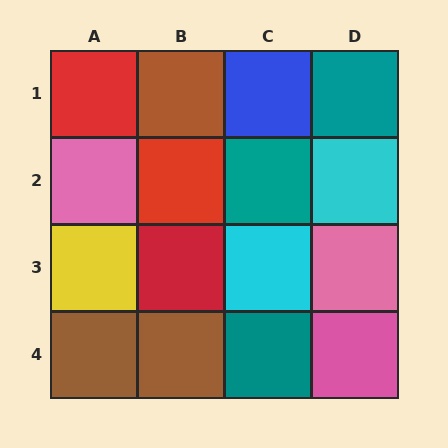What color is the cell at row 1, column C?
Blue.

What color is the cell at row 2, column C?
Teal.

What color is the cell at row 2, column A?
Pink.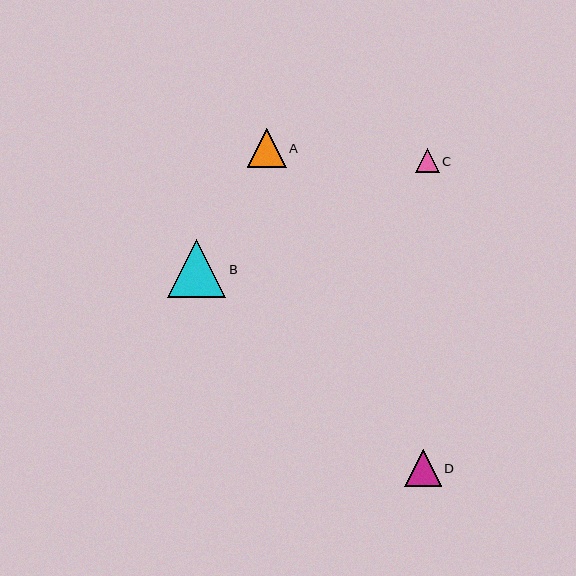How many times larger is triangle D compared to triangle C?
Triangle D is approximately 1.5 times the size of triangle C.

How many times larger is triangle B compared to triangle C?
Triangle B is approximately 2.5 times the size of triangle C.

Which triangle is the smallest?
Triangle C is the smallest with a size of approximately 24 pixels.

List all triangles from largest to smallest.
From largest to smallest: B, A, D, C.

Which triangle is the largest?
Triangle B is the largest with a size of approximately 58 pixels.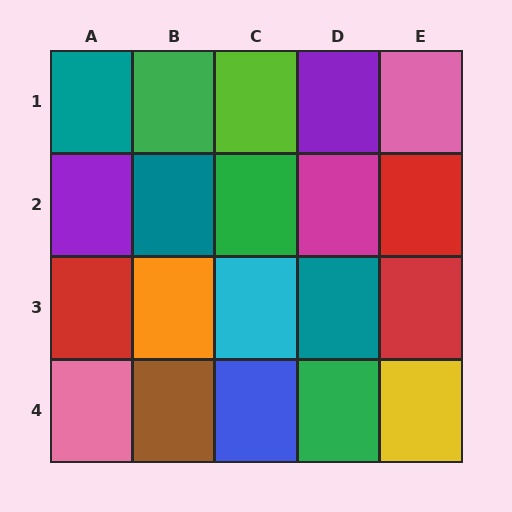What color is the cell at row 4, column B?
Brown.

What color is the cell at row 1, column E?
Pink.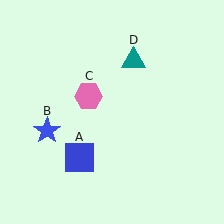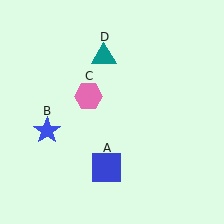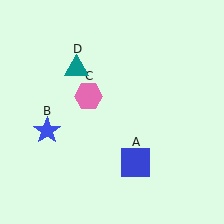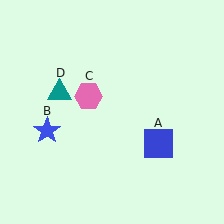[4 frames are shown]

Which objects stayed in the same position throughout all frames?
Blue star (object B) and pink hexagon (object C) remained stationary.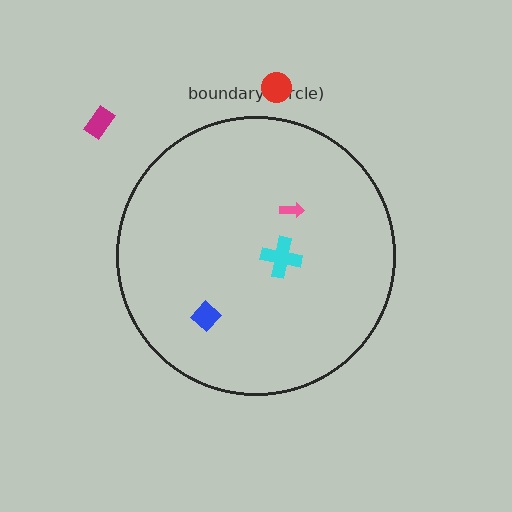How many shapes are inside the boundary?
3 inside, 2 outside.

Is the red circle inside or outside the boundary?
Outside.